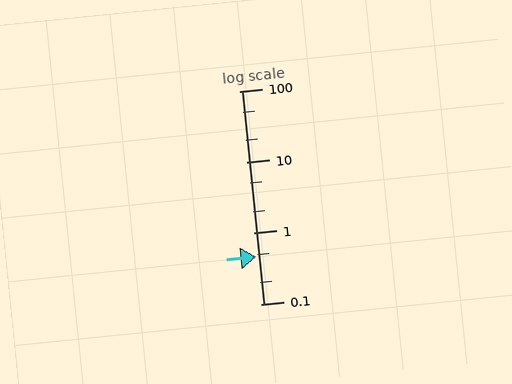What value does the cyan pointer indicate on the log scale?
The pointer indicates approximately 0.46.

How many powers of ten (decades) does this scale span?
The scale spans 3 decades, from 0.1 to 100.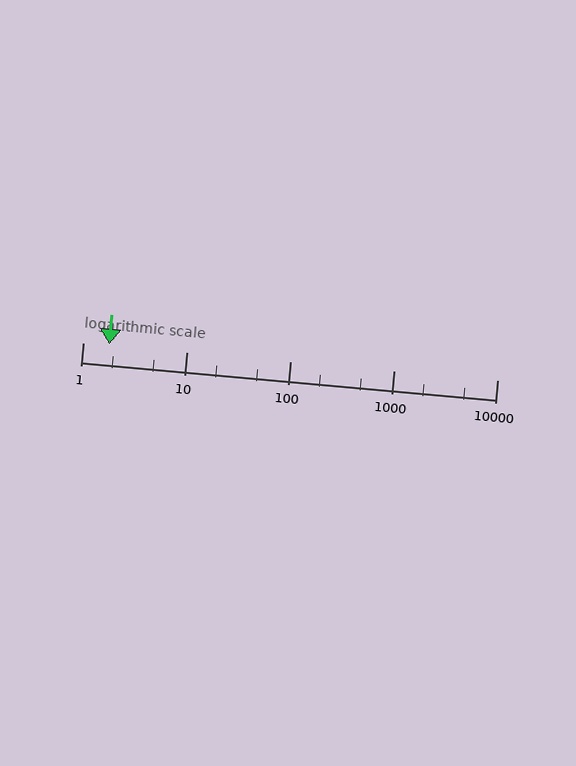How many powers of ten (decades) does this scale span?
The scale spans 4 decades, from 1 to 10000.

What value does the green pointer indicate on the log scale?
The pointer indicates approximately 1.8.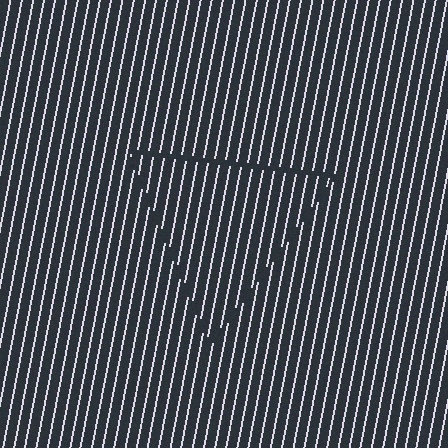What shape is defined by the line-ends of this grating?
An illusory triangle. The interior of the shape contains the same grating, shifted by half a period — the contour is defined by the phase discontinuity where line-ends from the inner and outer gratings abut.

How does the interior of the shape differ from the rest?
The interior of the shape contains the same grating, shifted by half a period — the contour is defined by the phase discontinuity where line-ends from the inner and outer gratings abut.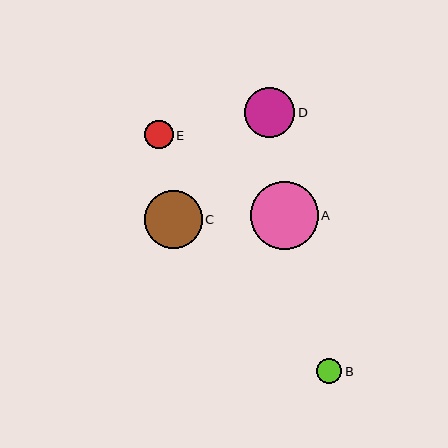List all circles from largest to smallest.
From largest to smallest: A, C, D, E, B.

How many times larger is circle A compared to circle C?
Circle A is approximately 1.2 times the size of circle C.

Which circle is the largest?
Circle A is the largest with a size of approximately 68 pixels.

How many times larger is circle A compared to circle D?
Circle A is approximately 1.4 times the size of circle D.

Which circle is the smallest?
Circle B is the smallest with a size of approximately 25 pixels.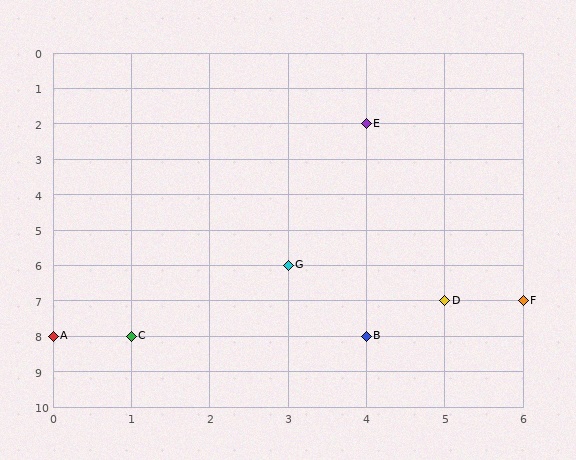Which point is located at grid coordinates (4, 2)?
Point E is at (4, 2).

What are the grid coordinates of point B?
Point B is at grid coordinates (4, 8).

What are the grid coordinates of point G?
Point G is at grid coordinates (3, 6).